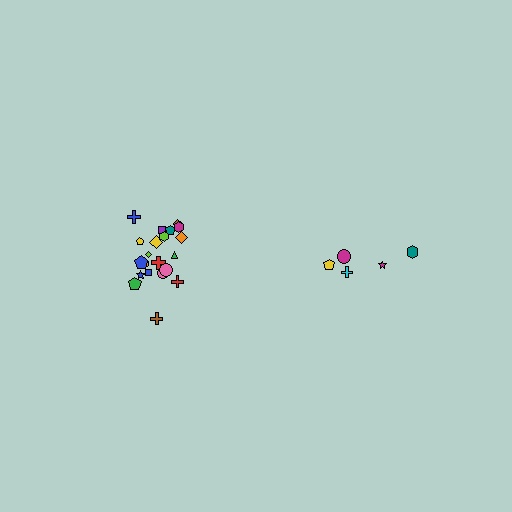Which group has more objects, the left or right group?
The left group.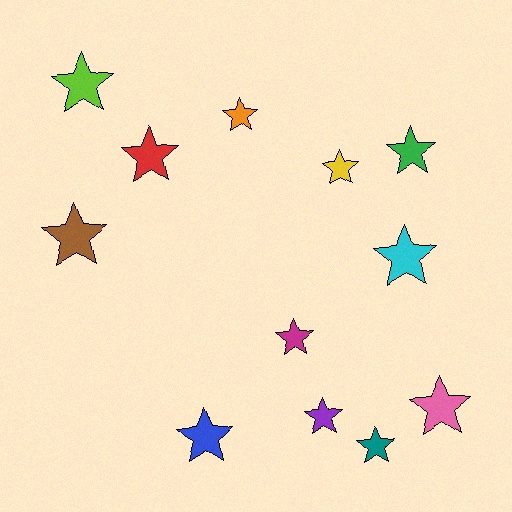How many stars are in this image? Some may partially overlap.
There are 12 stars.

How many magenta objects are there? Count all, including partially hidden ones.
There is 1 magenta object.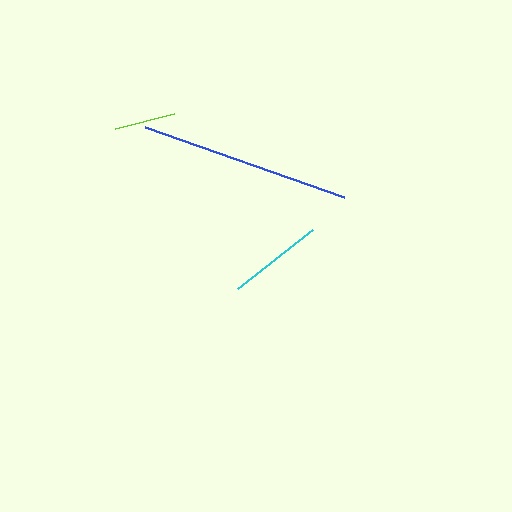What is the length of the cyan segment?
The cyan segment is approximately 96 pixels long.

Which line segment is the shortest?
The lime line is the shortest at approximately 62 pixels.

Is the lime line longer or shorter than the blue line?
The blue line is longer than the lime line.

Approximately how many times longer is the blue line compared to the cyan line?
The blue line is approximately 2.2 times the length of the cyan line.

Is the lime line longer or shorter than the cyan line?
The cyan line is longer than the lime line.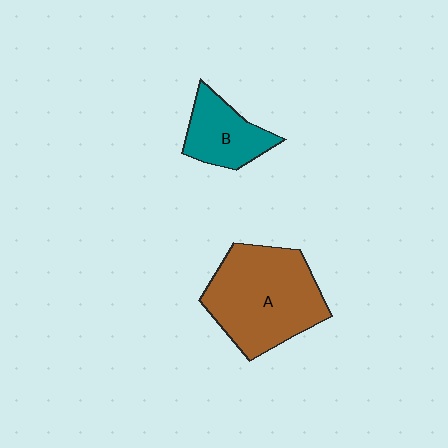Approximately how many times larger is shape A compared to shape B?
Approximately 2.1 times.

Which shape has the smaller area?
Shape B (teal).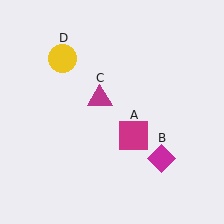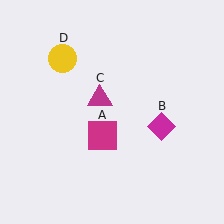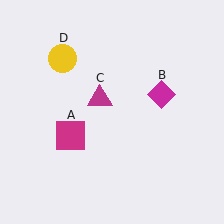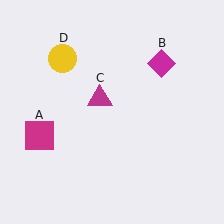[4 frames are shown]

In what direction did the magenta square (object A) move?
The magenta square (object A) moved left.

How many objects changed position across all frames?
2 objects changed position: magenta square (object A), magenta diamond (object B).